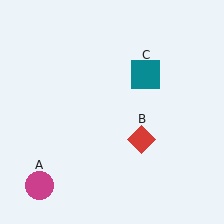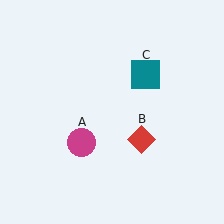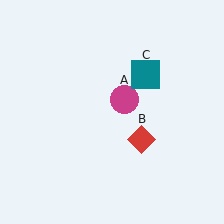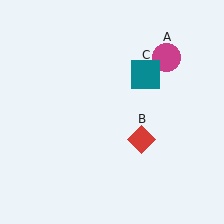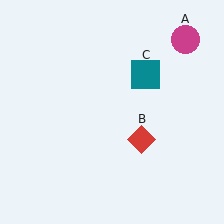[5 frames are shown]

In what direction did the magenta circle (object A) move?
The magenta circle (object A) moved up and to the right.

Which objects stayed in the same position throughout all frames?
Red diamond (object B) and teal square (object C) remained stationary.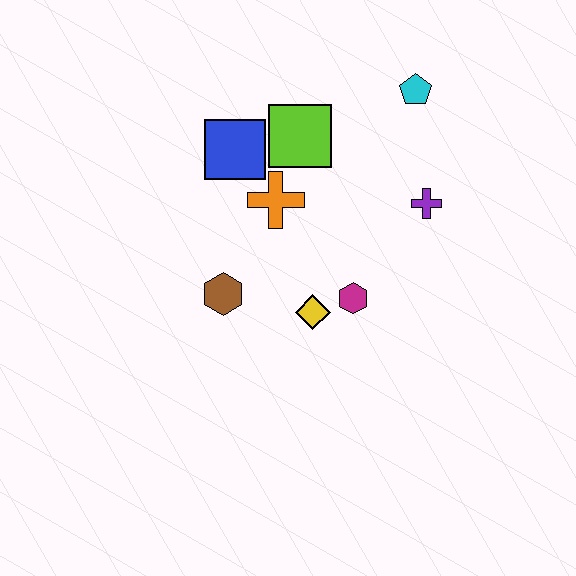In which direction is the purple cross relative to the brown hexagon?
The purple cross is to the right of the brown hexagon.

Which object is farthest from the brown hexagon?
The cyan pentagon is farthest from the brown hexagon.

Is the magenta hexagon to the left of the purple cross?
Yes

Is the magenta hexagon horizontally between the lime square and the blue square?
No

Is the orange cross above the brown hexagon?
Yes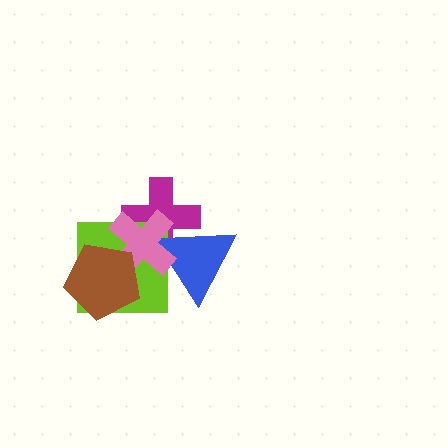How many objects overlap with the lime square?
4 objects overlap with the lime square.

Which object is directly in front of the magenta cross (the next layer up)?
The lime square is directly in front of the magenta cross.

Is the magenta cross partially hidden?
Yes, it is partially covered by another shape.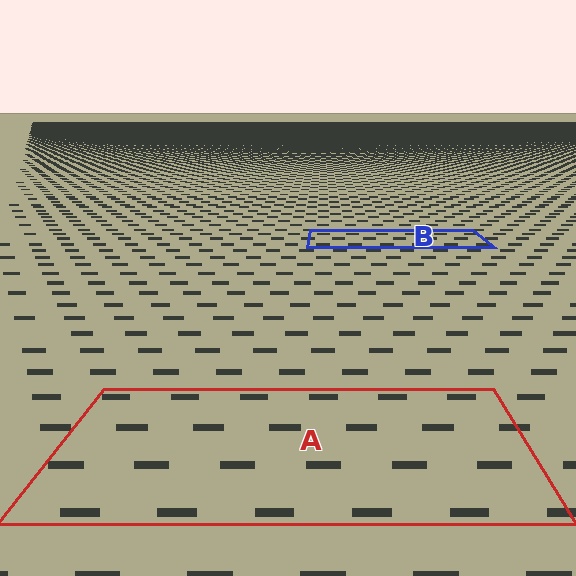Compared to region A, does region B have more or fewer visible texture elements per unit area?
Region B has more texture elements per unit area — they are packed more densely because it is farther away.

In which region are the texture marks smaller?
The texture marks are smaller in region B, because it is farther away.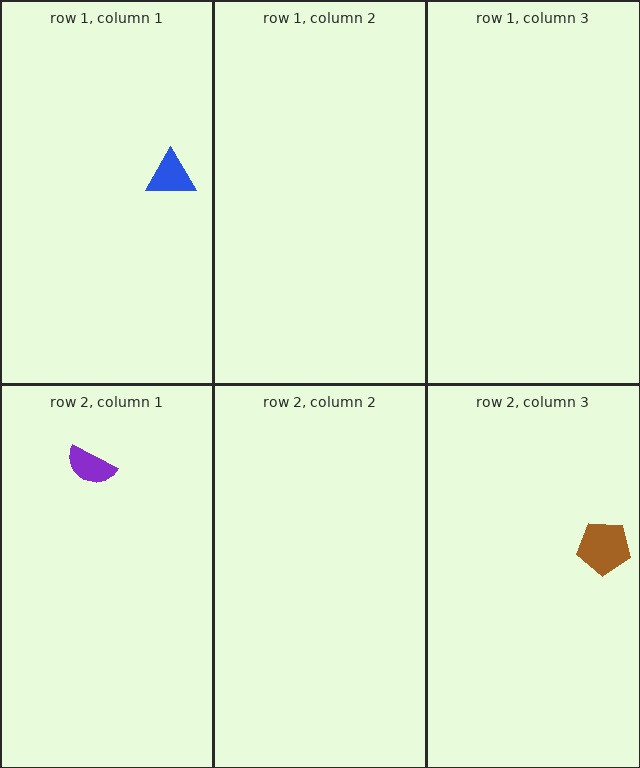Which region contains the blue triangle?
The row 1, column 1 region.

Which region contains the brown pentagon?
The row 2, column 3 region.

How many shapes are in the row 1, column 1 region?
1.